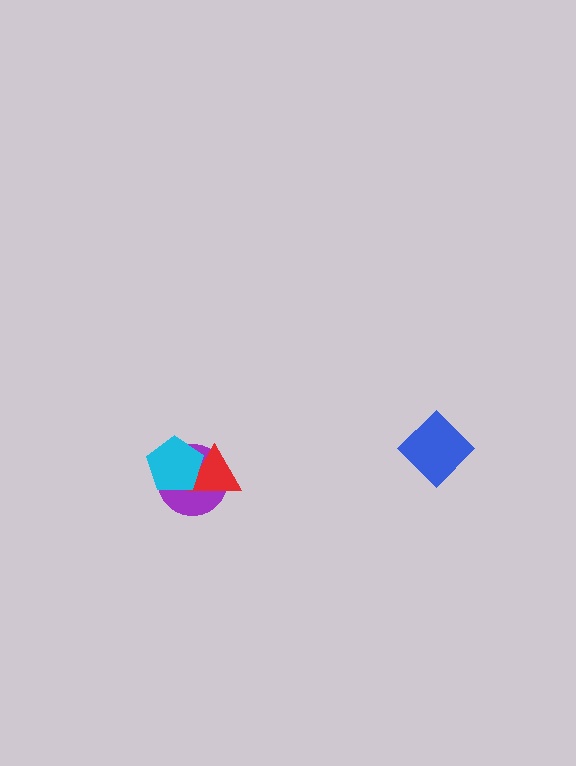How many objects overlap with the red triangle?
2 objects overlap with the red triangle.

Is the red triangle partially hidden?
Yes, it is partially covered by another shape.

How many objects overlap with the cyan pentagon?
2 objects overlap with the cyan pentagon.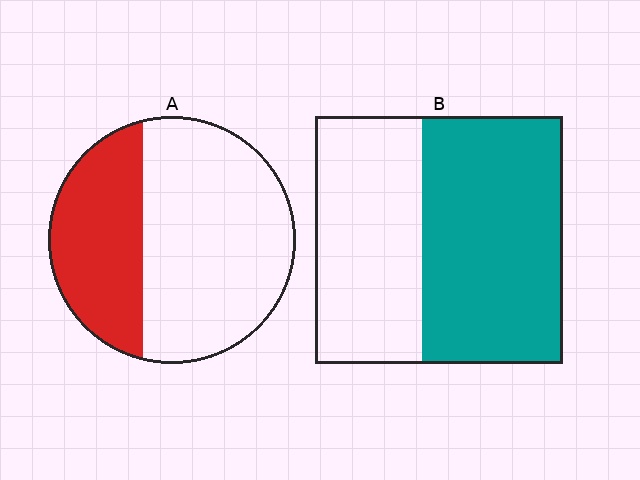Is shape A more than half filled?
No.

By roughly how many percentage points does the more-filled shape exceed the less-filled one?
By roughly 20 percentage points (B over A).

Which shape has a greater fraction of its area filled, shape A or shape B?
Shape B.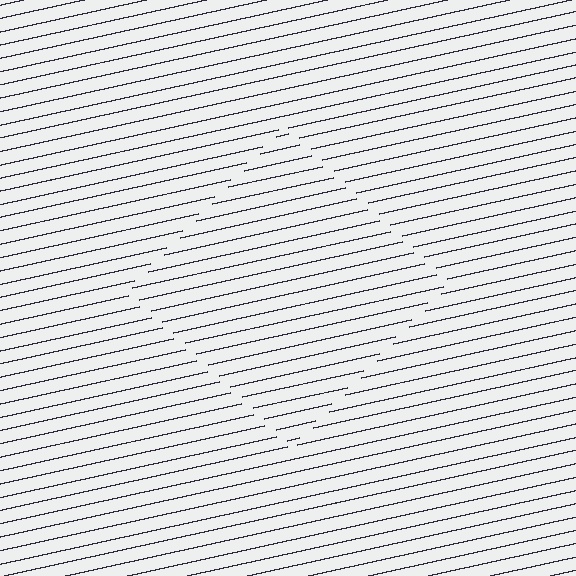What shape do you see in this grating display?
An illusory square. The interior of the shape contains the same grating, shifted by half a period — the contour is defined by the phase discontinuity where line-ends from the inner and outer gratings abut.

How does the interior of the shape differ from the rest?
The interior of the shape contains the same grating, shifted by half a period — the contour is defined by the phase discontinuity where line-ends from the inner and outer gratings abut.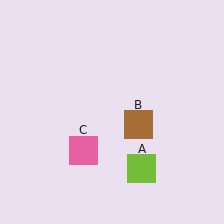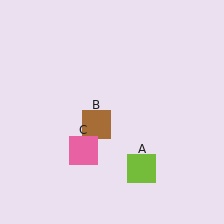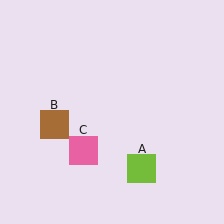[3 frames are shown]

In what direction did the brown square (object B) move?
The brown square (object B) moved left.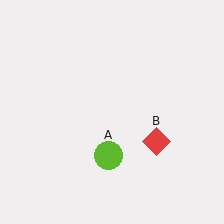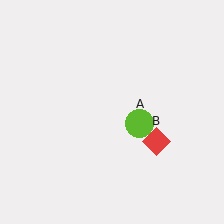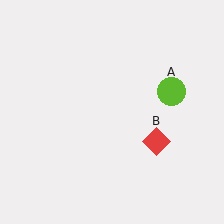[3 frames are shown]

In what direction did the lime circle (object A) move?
The lime circle (object A) moved up and to the right.